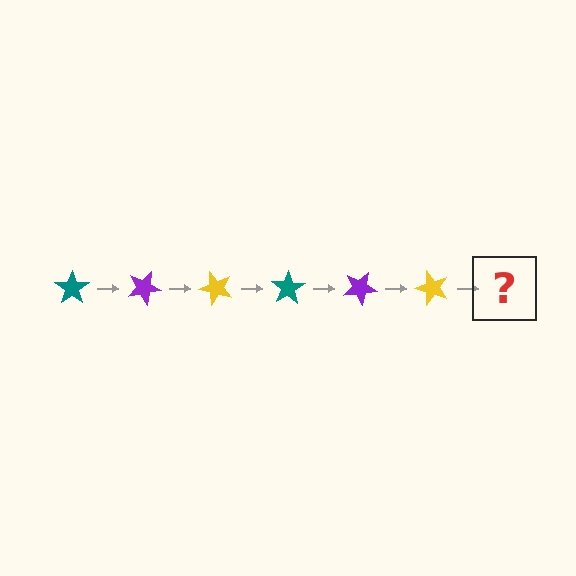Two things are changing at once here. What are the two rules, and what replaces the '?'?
The two rules are that it rotates 25 degrees each step and the color cycles through teal, purple, and yellow. The '?' should be a teal star, rotated 150 degrees from the start.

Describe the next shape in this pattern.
It should be a teal star, rotated 150 degrees from the start.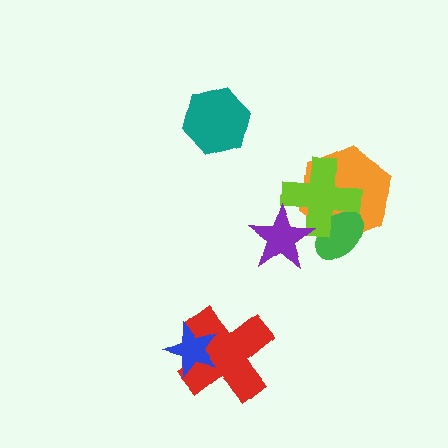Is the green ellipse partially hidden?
Yes, it is partially covered by another shape.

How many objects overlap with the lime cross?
3 objects overlap with the lime cross.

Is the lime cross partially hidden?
Yes, it is partially covered by another shape.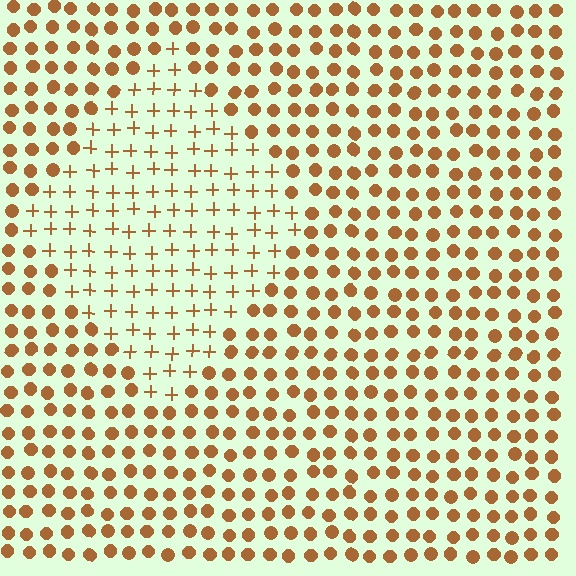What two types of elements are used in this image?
The image uses plus signs inside the diamond region and circles outside it.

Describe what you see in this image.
The image is filled with small brown elements arranged in a uniform grid. A diamond-shaped region contains plus signs, while the surrounding area contains circles. The boundary is defined purely by the change in element shape.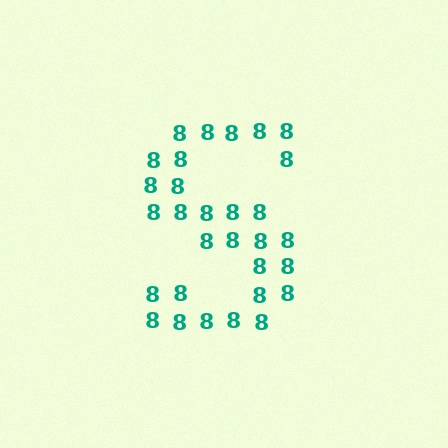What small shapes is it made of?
It is made of small digit 8's.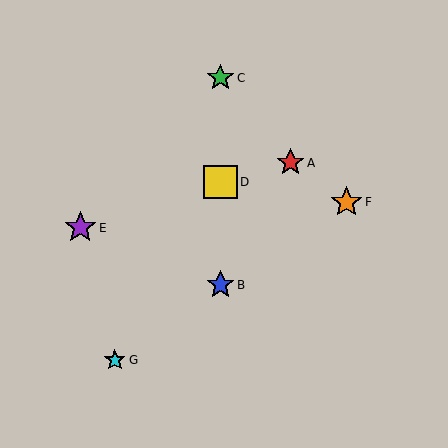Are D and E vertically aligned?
No, D is at x≈220 and E is at x≈80.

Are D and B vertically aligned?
Yes, both are at x≈220.